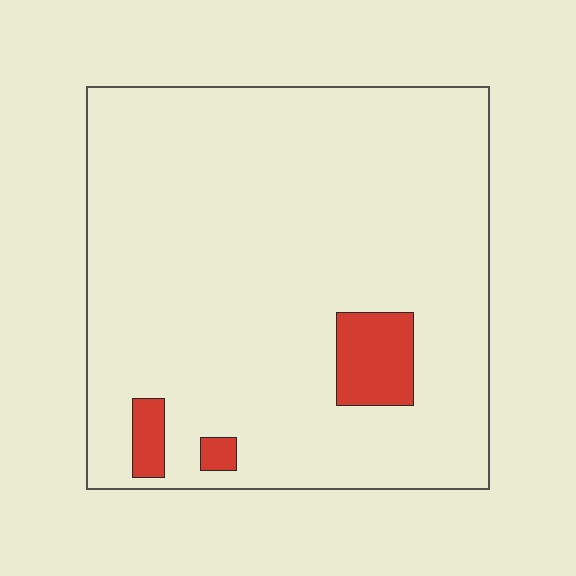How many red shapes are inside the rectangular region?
3.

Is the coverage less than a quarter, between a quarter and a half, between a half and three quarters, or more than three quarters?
Less than a quarter.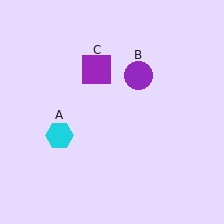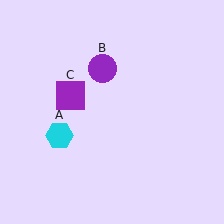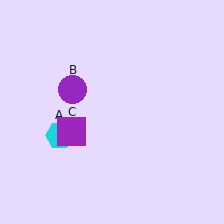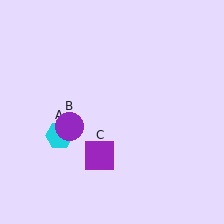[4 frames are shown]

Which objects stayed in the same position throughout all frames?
Cyan hexagon (object A) remained stationary.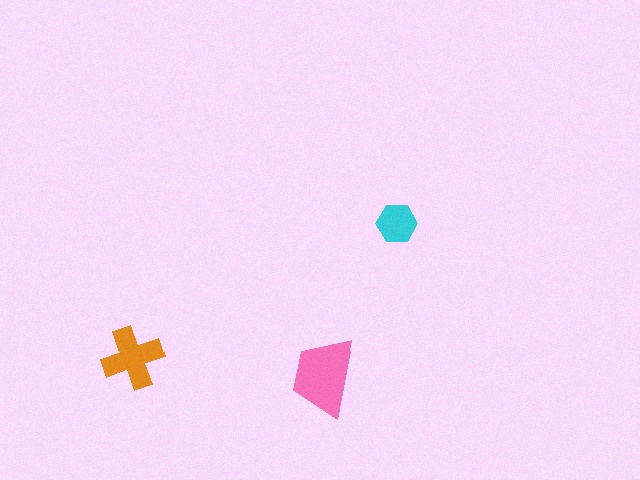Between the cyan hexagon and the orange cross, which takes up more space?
The orange cross.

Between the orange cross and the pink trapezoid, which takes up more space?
The pink trapezoid.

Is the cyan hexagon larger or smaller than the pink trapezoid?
Smaller.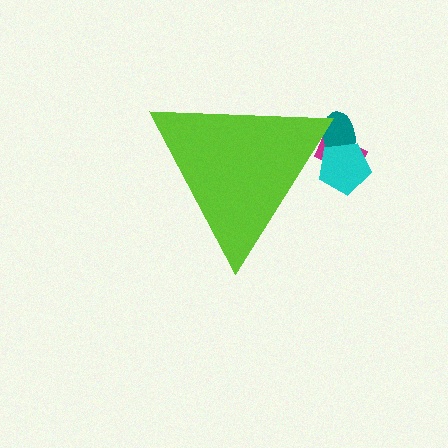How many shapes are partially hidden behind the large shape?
3 shapes are partially hidden.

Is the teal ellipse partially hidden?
Yes, the teal ellipse is partially hidden behind the lime triangle.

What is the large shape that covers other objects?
A lime triangle.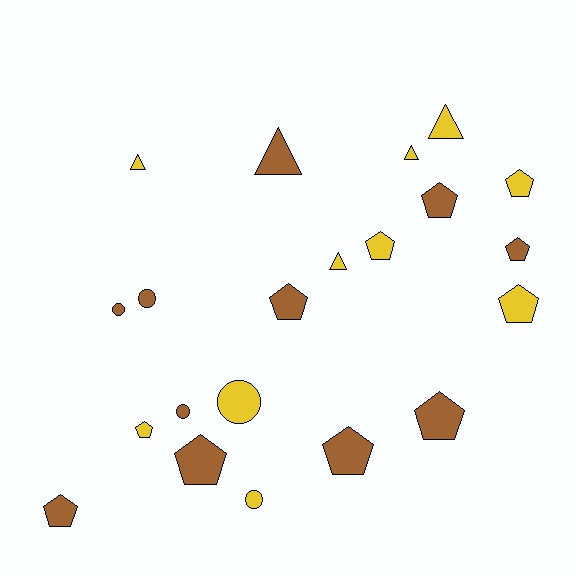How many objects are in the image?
There are 21 objects.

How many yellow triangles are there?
There are 4 yellow triangles.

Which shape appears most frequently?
Pentagon, with 11 objects.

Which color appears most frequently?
Brown, with 11 objects.